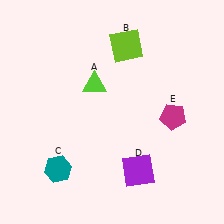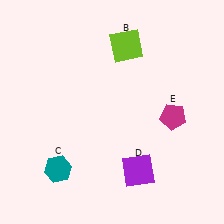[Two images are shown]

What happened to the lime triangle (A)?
The lime triangle (A) was removed in Image 2. It was in the top-left area of Image 1.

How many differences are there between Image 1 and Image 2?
There is 1 difference between the two images.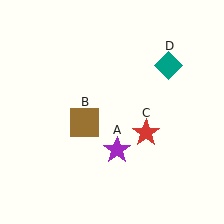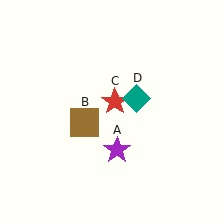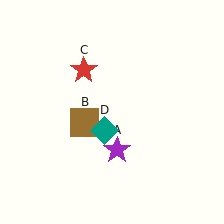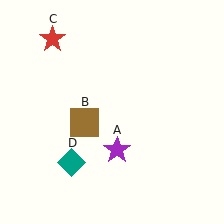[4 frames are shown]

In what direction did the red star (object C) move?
The red star (object C) moved up and to the left.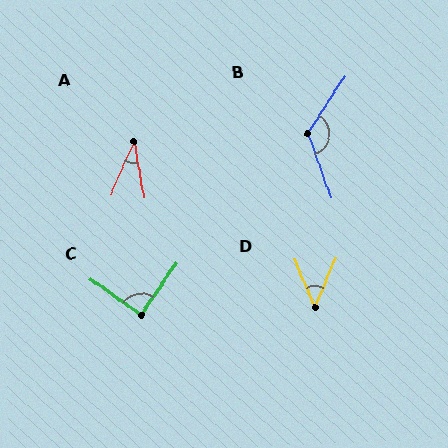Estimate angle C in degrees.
Approximately 89 degrees.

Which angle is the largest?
B, at approximately 128 degrees.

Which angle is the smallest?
A, at approximately 33 degrees.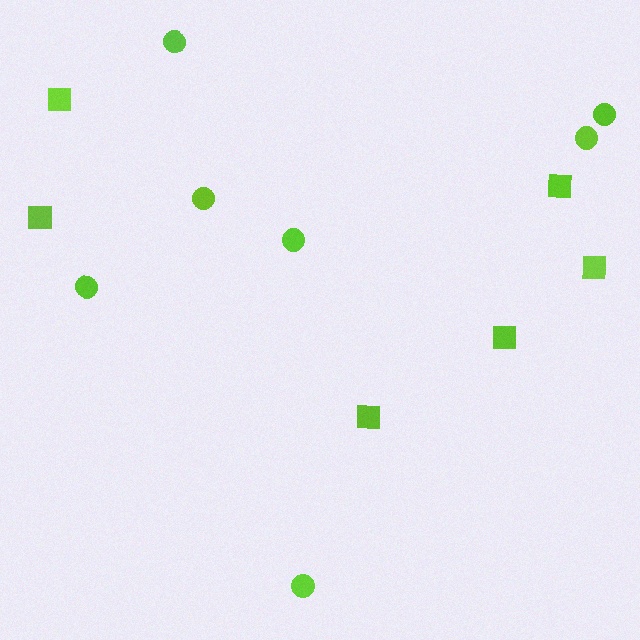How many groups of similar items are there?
There are 2 groups: one group of circles (7) and one group of squares (6).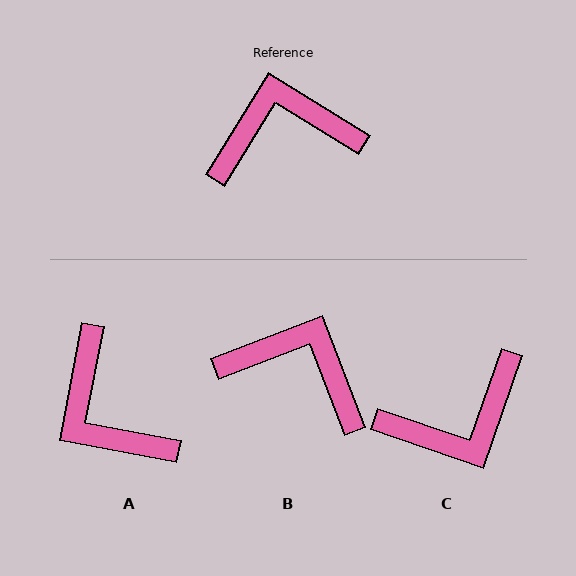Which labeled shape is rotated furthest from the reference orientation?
C, about 167 degrees away.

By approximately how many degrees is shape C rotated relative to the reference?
Approximately 167 degrees clockwise.